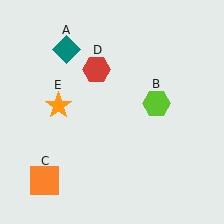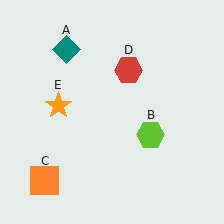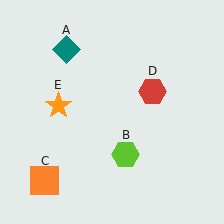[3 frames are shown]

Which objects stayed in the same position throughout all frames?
Teal diamond (object A) and orange square (object C) and orange star (object E) remained stationary.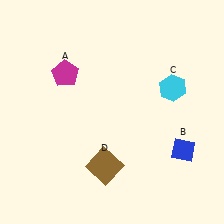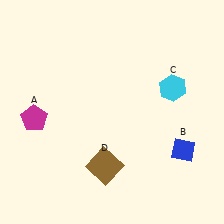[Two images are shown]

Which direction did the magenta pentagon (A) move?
The magenta pentagon (A) moved down.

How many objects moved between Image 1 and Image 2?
1 object moved between the two images.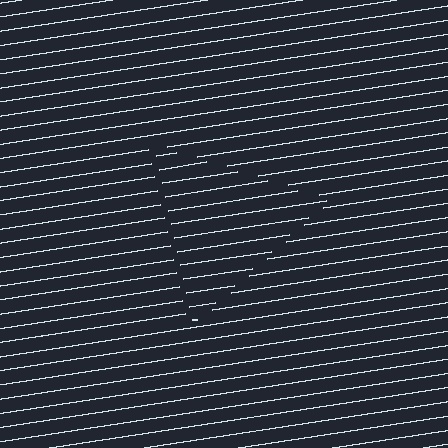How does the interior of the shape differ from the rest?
The interior of the shape contains the same grating, shifted by half a period — the contour is defined by the phase discontinuity where line-ends from the inner and outer gratings abut.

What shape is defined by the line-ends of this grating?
An illusory triangle. The interior of the shape contains the same grating, shifted by half a period — the contour is defined by the phase discontinuity where line-ends from the inner and outer gratings abut.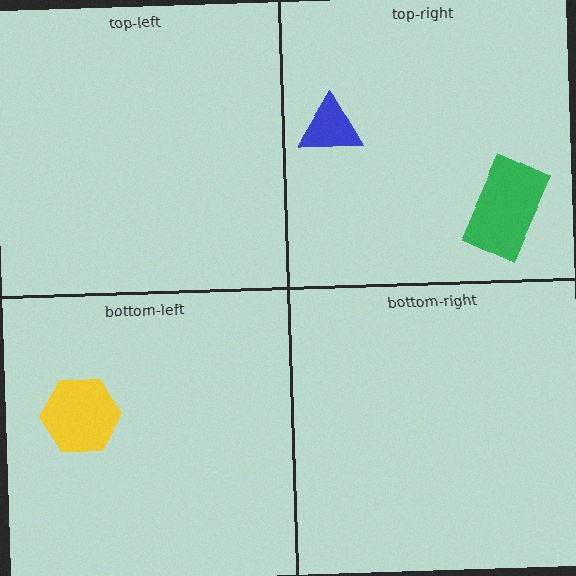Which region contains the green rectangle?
The top-right region.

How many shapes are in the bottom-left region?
1.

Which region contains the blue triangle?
The top-right region.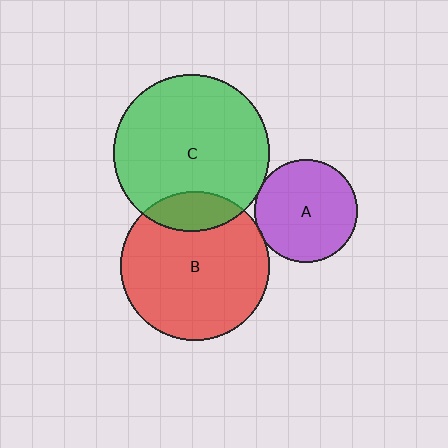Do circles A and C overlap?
Yes.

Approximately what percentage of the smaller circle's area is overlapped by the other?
Approximately 5%.